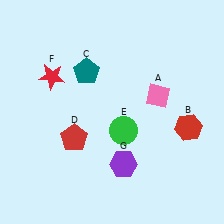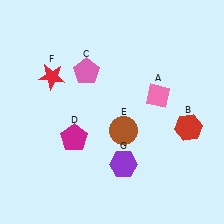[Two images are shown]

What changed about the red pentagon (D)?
In Image 1, D is red. In Image 2, it changed to magenta.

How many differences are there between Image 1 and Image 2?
There are 3 differences between the two images.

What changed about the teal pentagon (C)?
In Image 1, C is teal. In Image 2, it changed to pink.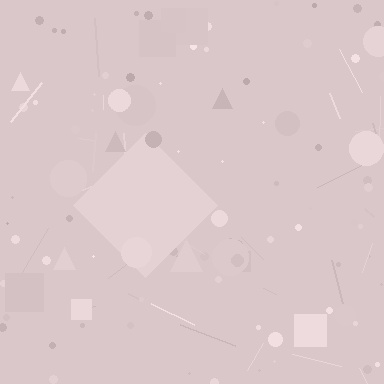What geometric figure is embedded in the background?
A diamond is embedded in the background.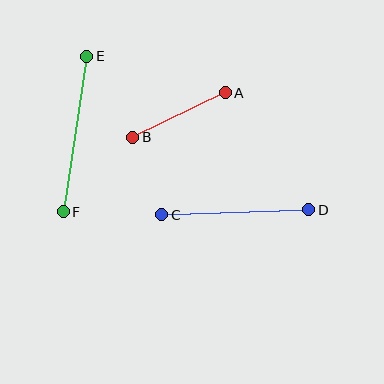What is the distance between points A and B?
The distance is approximately 103 pixels.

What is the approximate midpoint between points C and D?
The midpoint is at approximately (235, 212) pixels.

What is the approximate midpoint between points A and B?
The midpoint is at approximately (179, 115) pixels.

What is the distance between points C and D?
The distance is approximately 147 pixels.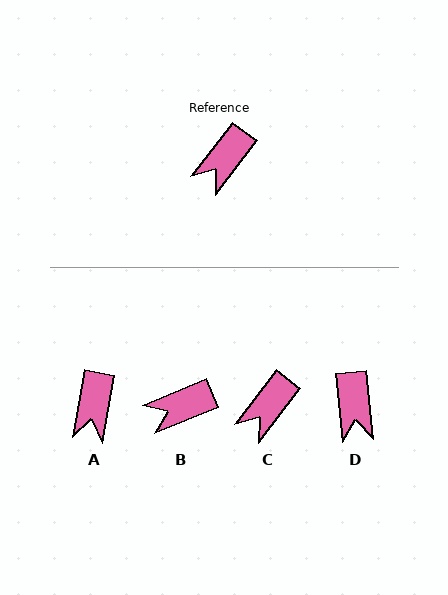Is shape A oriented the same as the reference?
No, it is off by about 27 degrees.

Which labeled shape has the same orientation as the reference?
C.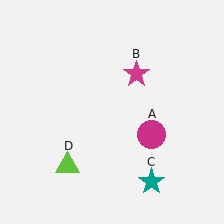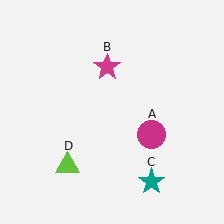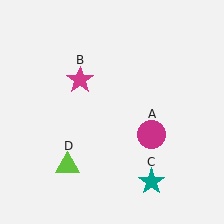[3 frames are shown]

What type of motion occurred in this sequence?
The magenta star (object B) rotated counterclockwise around the center of the scene.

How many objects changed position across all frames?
1 object changed position: magenta star (object B).